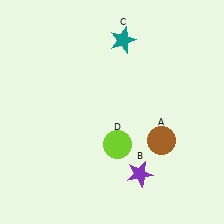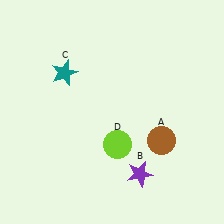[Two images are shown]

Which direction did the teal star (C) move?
The teal star (C) moved left.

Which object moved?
The teal star (C) moved left.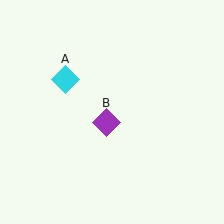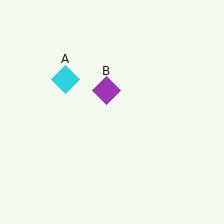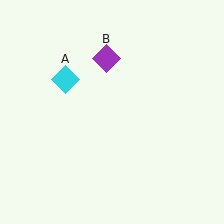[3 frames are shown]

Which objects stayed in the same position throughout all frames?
Cyan diamond (object A) remained stationary.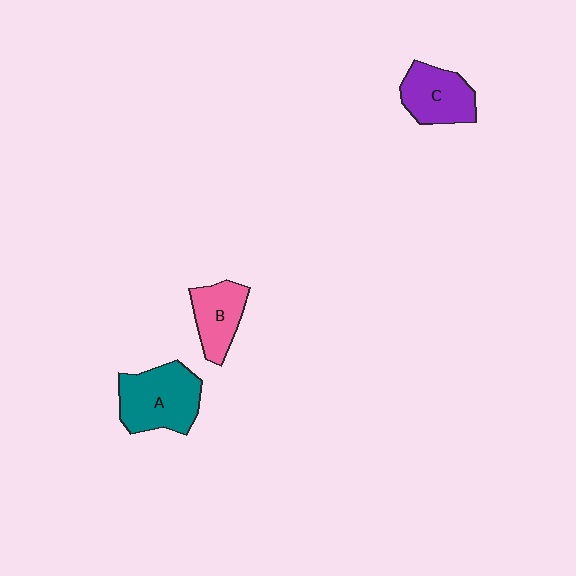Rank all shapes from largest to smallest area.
From largest to smallest: A (teal), C (purple), B (pink).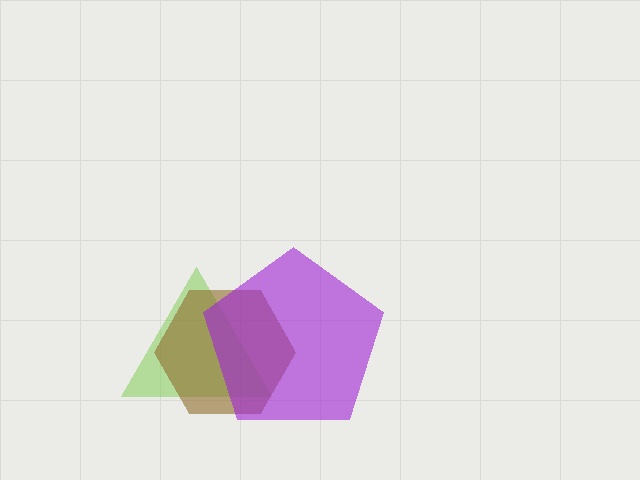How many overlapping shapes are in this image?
There are 3 overlapping shapes in the image.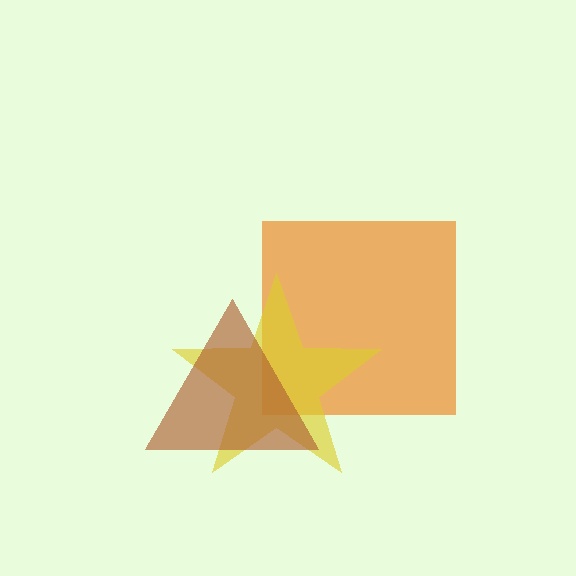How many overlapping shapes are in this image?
There are 3 overlapping shapes in the image.